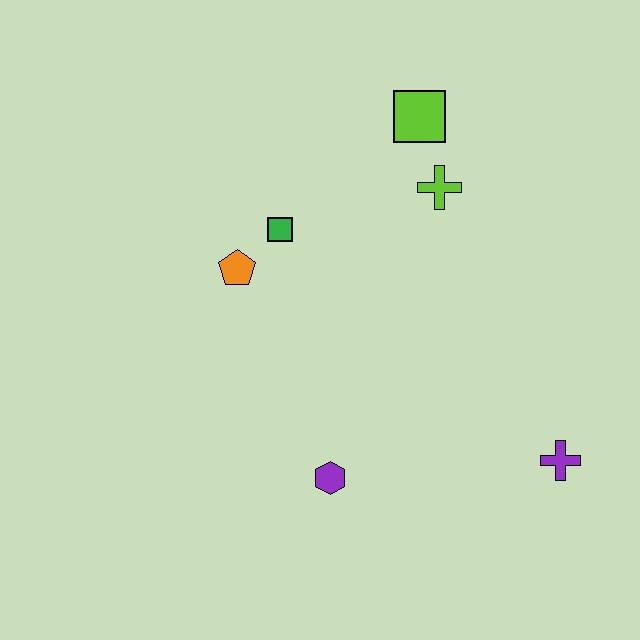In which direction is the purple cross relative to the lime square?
The purple cross is below the lime square.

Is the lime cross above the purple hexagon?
Yes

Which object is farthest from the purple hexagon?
The lime square is farthest from the purple hexagon.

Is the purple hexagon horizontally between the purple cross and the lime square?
No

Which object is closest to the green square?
The orange pentagon is closest to the green square.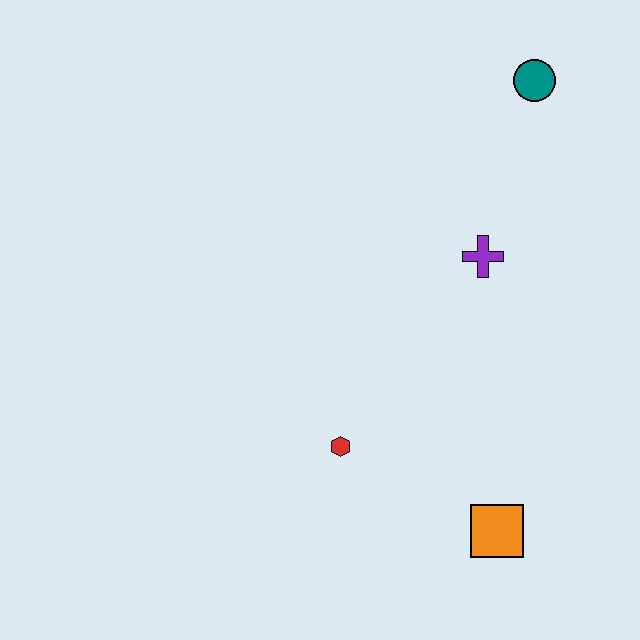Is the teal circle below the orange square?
No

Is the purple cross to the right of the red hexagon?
Yes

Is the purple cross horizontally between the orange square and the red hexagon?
Yes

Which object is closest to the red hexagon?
The orange square is closest to the red hexagon.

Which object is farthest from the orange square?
The teal circle is farthest from the orange square.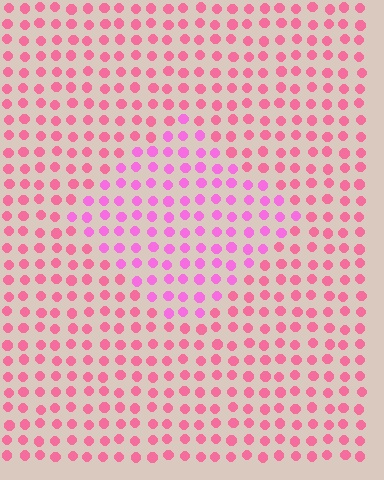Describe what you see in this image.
The image is filled with small pink elements in a uniform arrangement. A diamond-shaped region is visible where the elements are tinted to a slightly different hue, forming a subtle color boundary.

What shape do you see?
I see a diamond.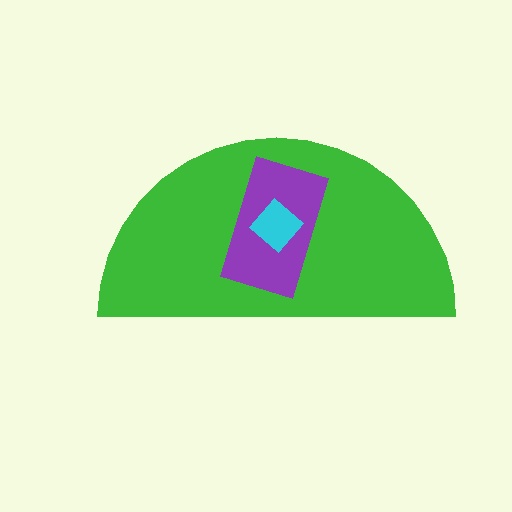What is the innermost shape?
The cyan diamond.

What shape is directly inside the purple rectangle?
The cyan diamond.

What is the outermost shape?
The green semicircle.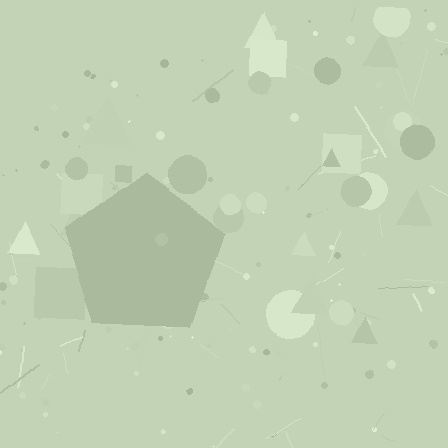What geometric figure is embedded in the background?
A pentagon is embedded in the background.